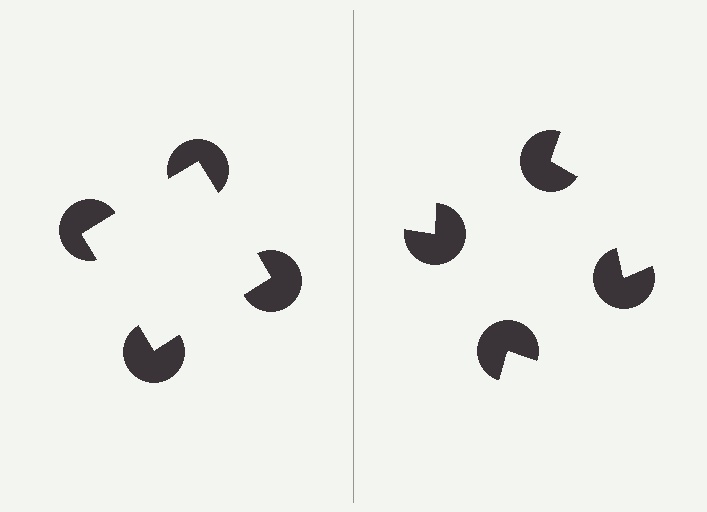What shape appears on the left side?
An illusory square.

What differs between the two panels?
The pac-man discs are positioned identically on both sides; only the wedge orientations differ. On the left they align to a square; on the right they are misaligned.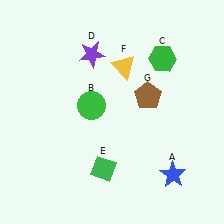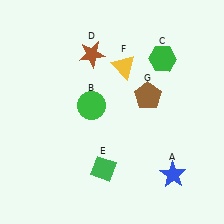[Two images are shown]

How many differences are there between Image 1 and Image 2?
There is 1 difference between the two images.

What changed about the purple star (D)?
In Image 1, D is purple. In Image 2, it changed to brown.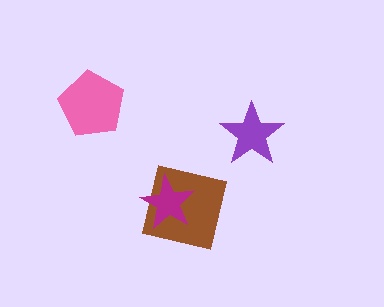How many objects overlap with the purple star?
0 objects overlap with the purple star.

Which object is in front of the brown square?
The magenta star is in front of the brown square.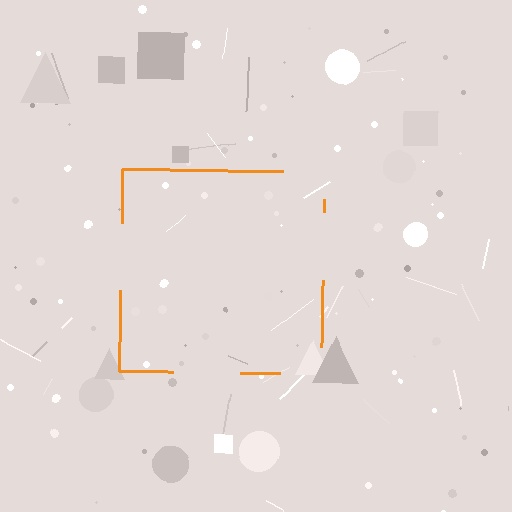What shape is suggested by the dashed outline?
The dashed outline suggests a square.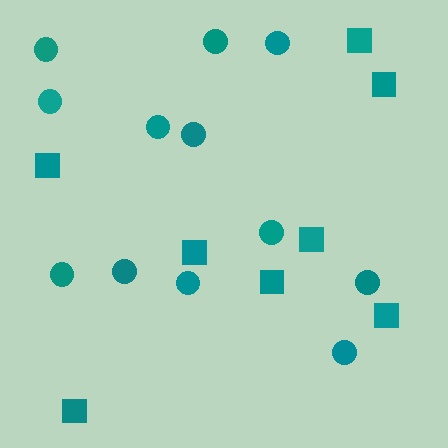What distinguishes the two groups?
There are 2 groups: one group of circles (12) and one group of squares (8).